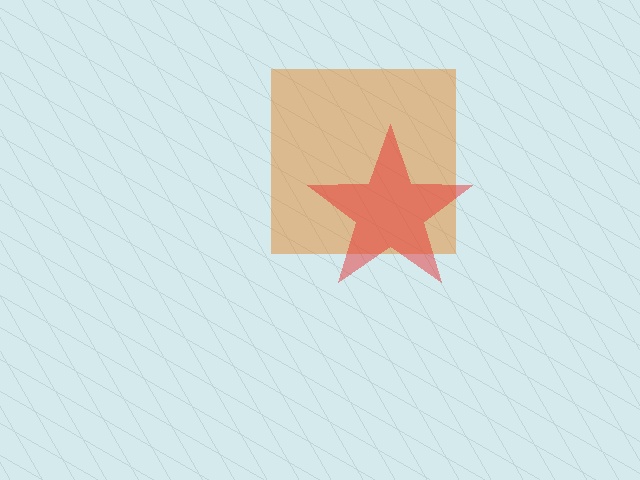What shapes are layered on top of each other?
The layered shapes are: an orange square, a red star.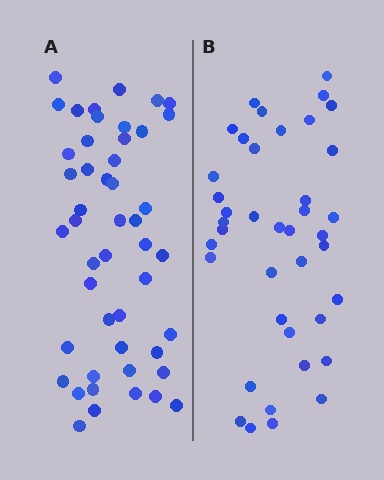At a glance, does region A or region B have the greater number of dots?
Region A (the left region) has more dots.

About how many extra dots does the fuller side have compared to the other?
Region A has roughly 8 or so more dots than region B.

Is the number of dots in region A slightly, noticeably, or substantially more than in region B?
Region A has only slightly more — the two regions are fairly close. The ratio is roughly 1.2 to 1.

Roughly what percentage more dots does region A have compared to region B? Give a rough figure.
About 20% more.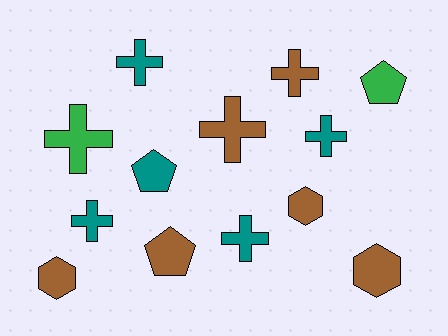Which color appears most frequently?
Brown, with 6 objects.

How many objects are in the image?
There are 13 objects.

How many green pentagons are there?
There is 1 green pentagon.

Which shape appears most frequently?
Cross, with 7 objects.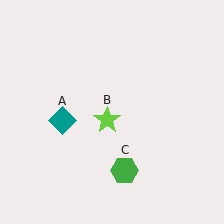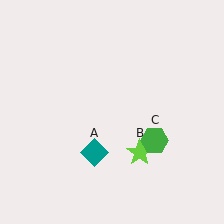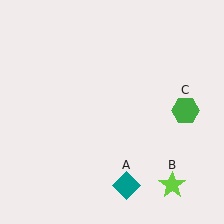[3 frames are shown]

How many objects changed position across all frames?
3 objects changed position: teal diamond (object A), lime star (object B), green hexagon (object C).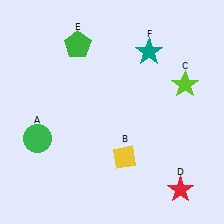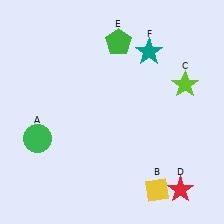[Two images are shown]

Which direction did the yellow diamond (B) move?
The yellow diamond (B) moved down.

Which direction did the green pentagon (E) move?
The green pentagon (E) moved right.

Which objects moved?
The objects that moved are: the yellow diamond (B), the green pentagon (E).